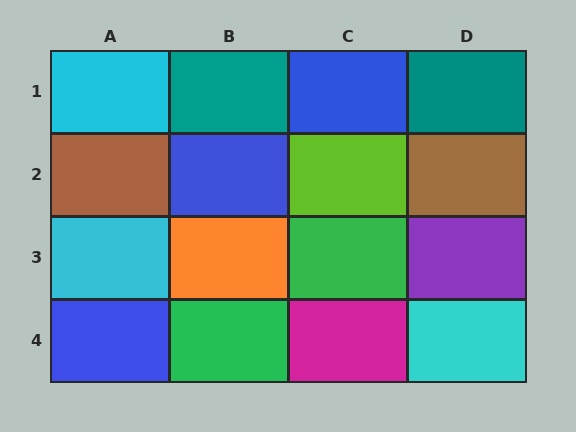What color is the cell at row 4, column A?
Blue.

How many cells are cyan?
3 cells are cyan.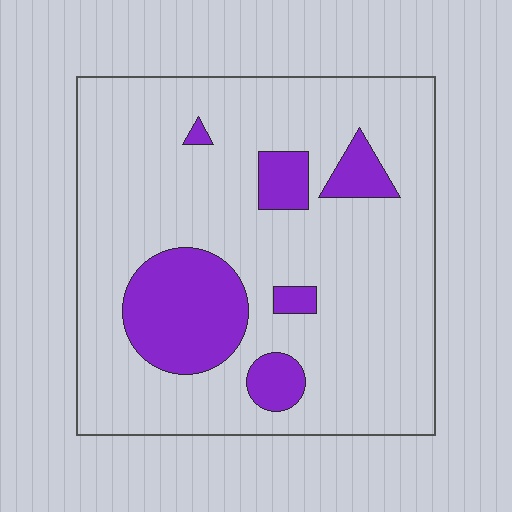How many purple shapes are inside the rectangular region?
6.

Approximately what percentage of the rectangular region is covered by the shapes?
Approximately 20%.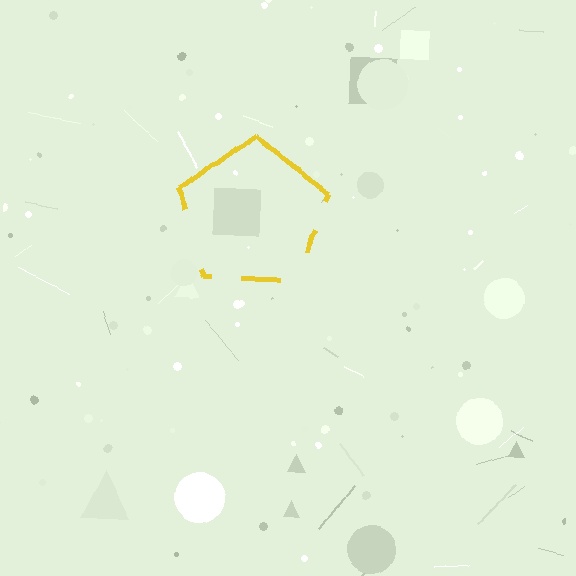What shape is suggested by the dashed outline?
The dashed outline suggests a pentagon.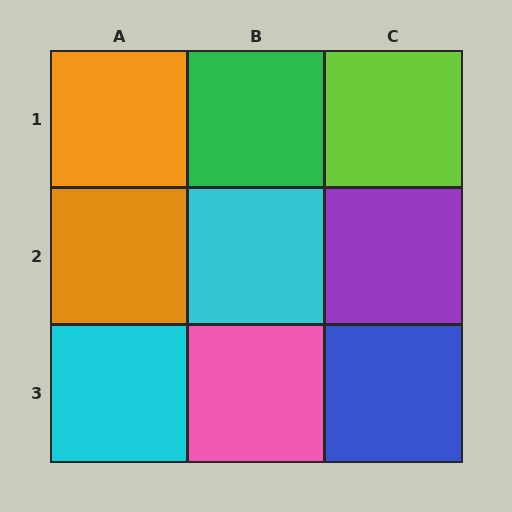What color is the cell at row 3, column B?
Pink.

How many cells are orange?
2 cells are orange.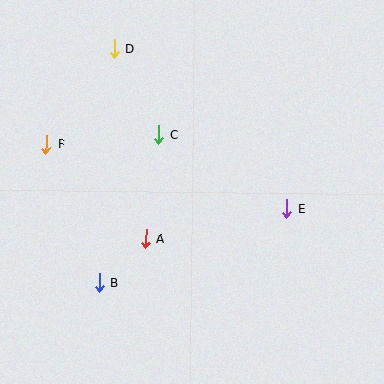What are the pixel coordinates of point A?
Point A is at (145, 239).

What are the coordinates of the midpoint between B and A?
The midpoint between B and A is at (122, 261).